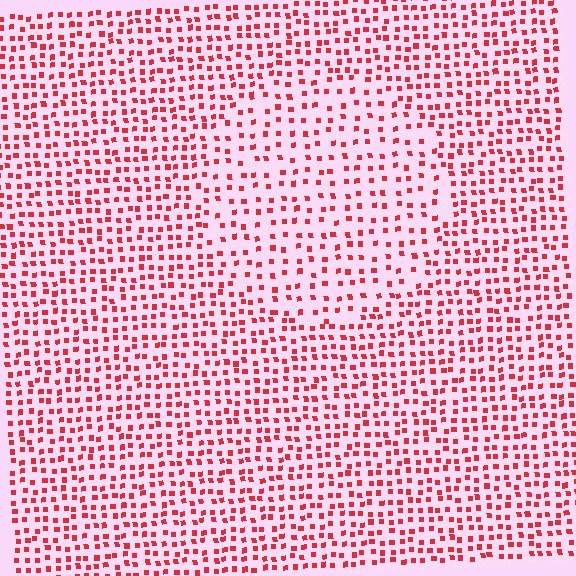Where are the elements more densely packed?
The elements are more densely packed outside the circle boundary.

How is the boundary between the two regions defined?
The boundary is defined by a change in element density (approximately 1.7x ratio). All elements are the same color, size, and shape.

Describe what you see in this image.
The image contains small red elements arranged at two different densities. A circle-shaped region is visible where the elements are less densely packed than the surrounding area.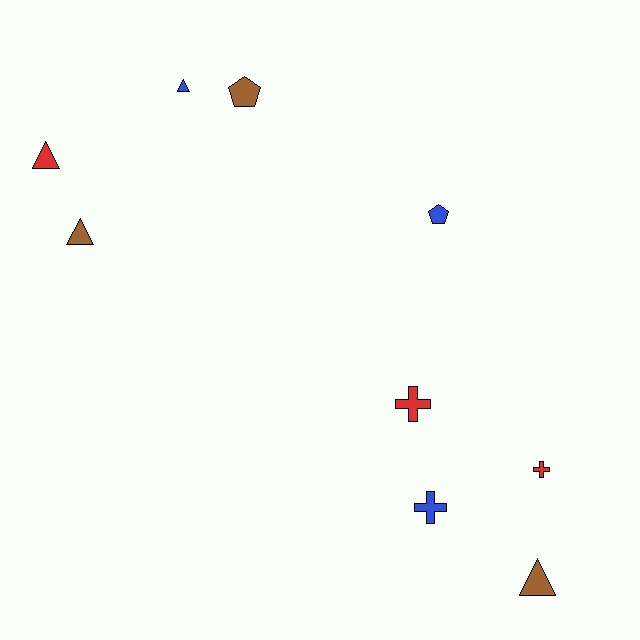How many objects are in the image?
There are 9 objects.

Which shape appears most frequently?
Triangle, with 4 objects.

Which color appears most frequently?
Red, with 3 objects.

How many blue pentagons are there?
There is 1 blue pentagon.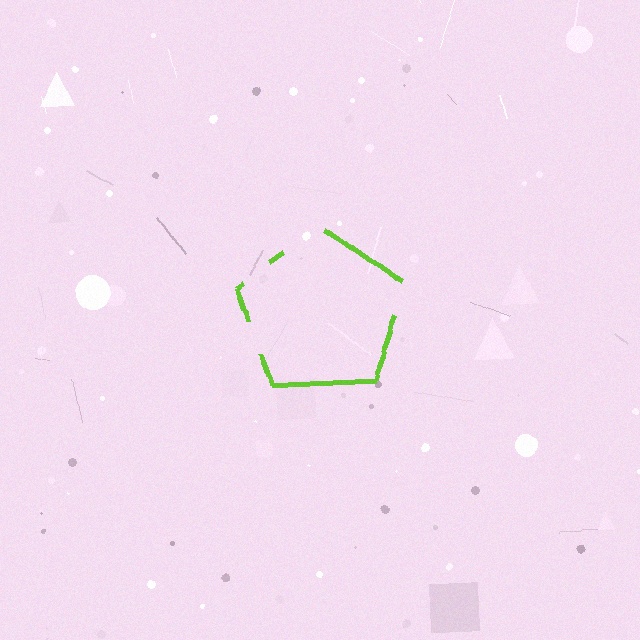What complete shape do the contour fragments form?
The contour fragments form a pentagon.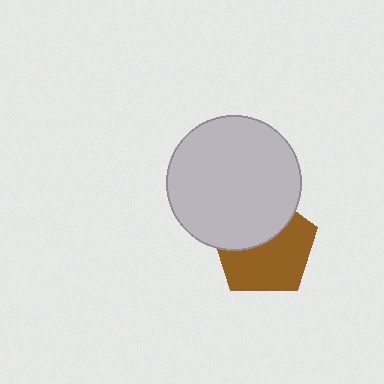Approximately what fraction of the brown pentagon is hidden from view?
Roughly 41% of the brown pentagon is hidden behind the light gray circle.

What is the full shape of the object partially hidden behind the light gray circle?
The partially hidden object is a brown pentagon.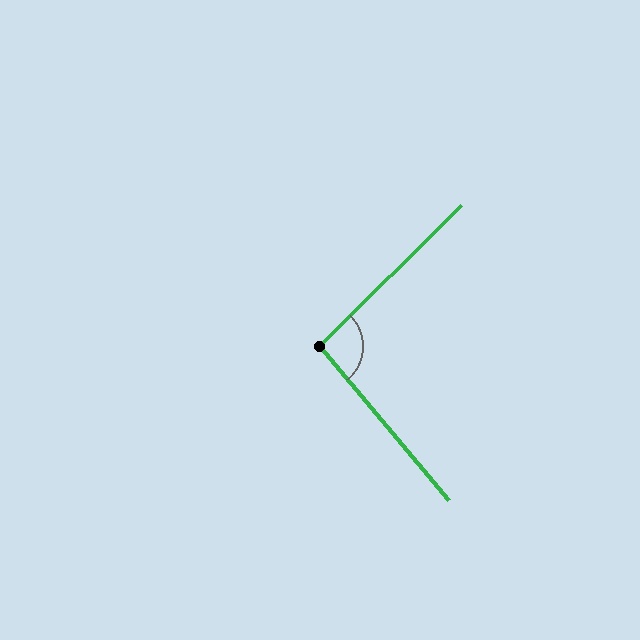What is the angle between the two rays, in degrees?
Approximately 95 degrees.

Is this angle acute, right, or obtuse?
It is approximately a right angle.